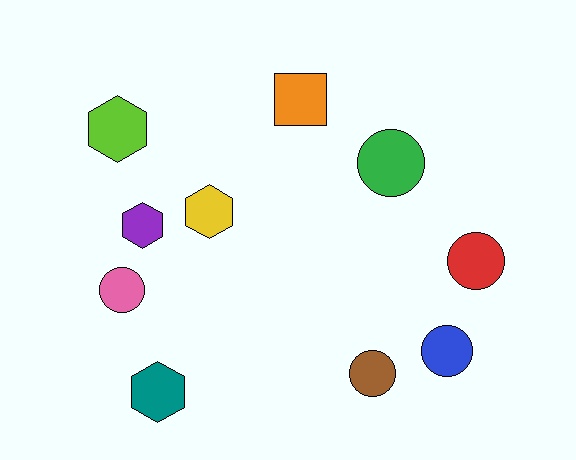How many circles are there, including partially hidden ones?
There are 5 circles.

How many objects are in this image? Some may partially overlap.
There are 10 objects.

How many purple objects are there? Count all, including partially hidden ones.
There is 1 purple object.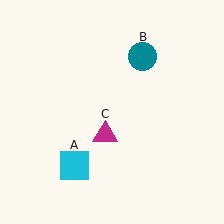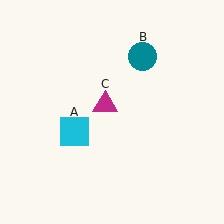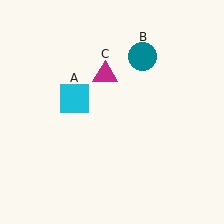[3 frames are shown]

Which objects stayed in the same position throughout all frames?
Teal circle (object B) remained stationary.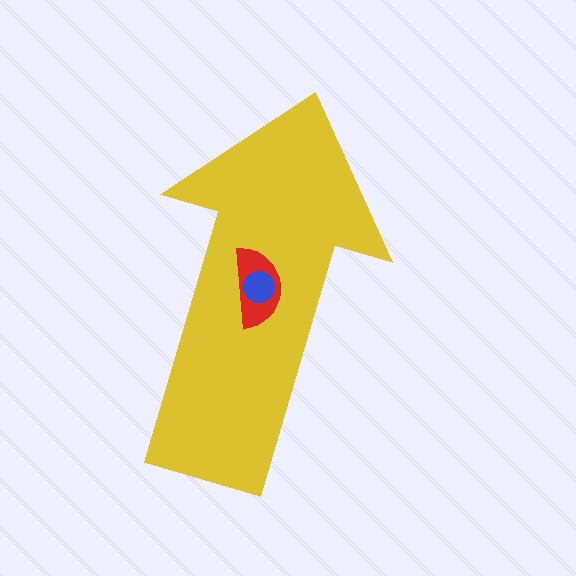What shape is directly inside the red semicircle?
The blue circle.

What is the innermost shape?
The blue circle.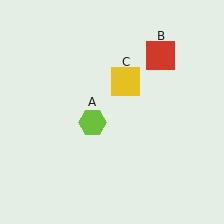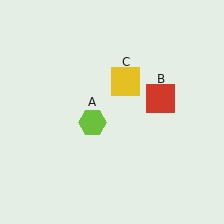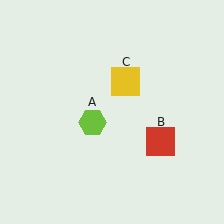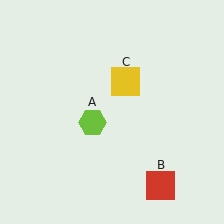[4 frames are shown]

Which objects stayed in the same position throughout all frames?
Lime hexagon (object A) and yellow square (object C) remained stationary.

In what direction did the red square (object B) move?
The red square (object B) moved down.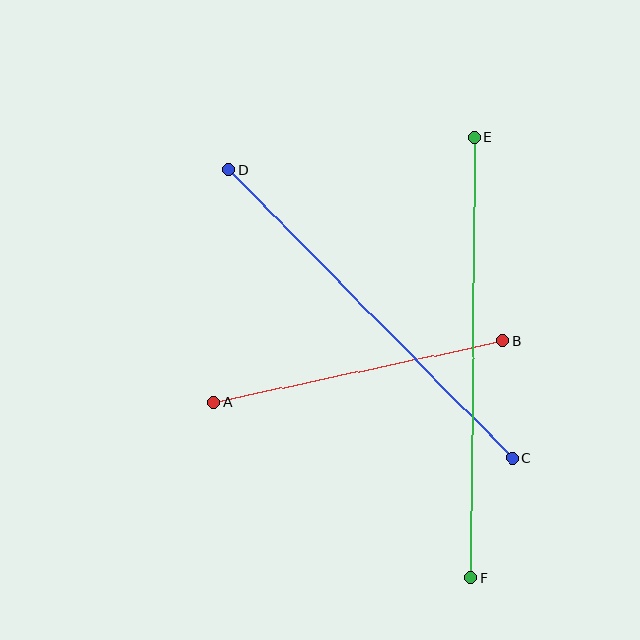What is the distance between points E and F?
The distance is approximately 441 pixels.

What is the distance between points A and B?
The distance is approximately 295 pixels.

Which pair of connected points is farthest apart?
Points E and F are farthest apart.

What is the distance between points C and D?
The distance is approximately 405 pixels.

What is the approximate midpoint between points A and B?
The midpoint is at approximately (358, 371) pixels.